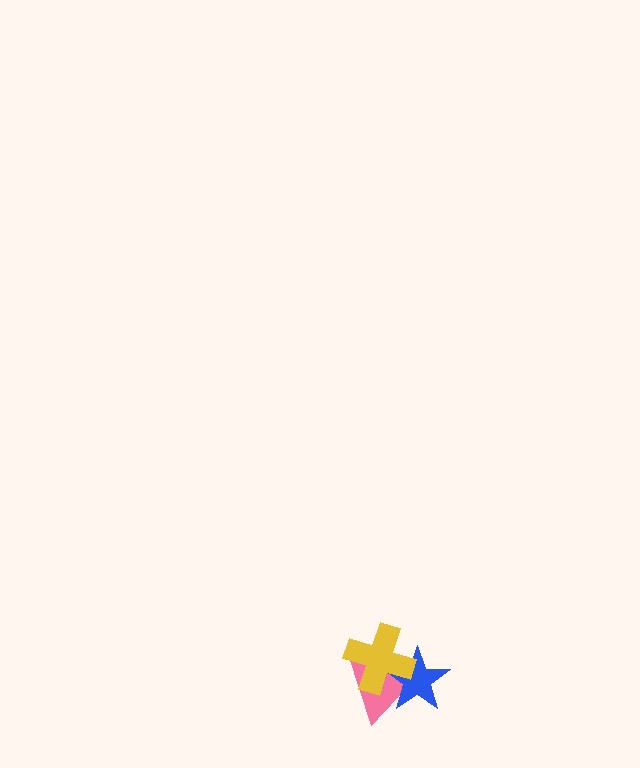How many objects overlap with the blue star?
2 objects overlap with the blue star.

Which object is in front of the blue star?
The yellow cross is in front of the blue star.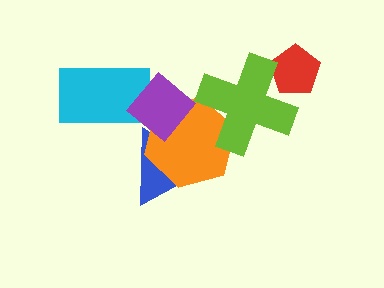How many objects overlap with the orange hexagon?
3 objects overlap with the orange hexagon.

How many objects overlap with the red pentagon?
1 object overlaps with the red pentagon.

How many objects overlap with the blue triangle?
2 objects overlap with the blue triangle.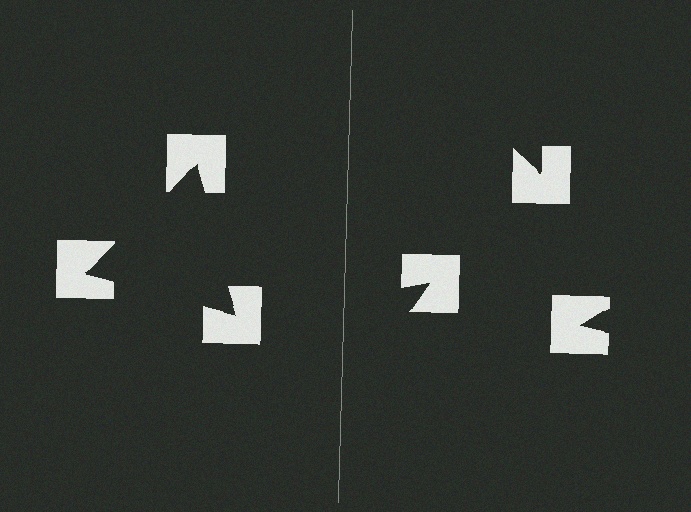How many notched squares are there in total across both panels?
6 — 3 on each side.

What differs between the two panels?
The notched squares are positioned identically on both sides; only the wedge orientations differ. On the left they align to a triangle; on the right they are misaligned.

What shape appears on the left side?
An illusory triangle.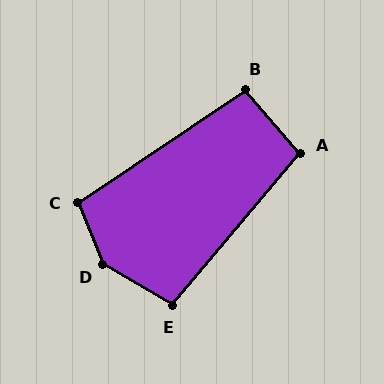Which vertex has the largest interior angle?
D, at approximately 142 degrees.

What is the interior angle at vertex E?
Approximately 100 degrees (obtuse).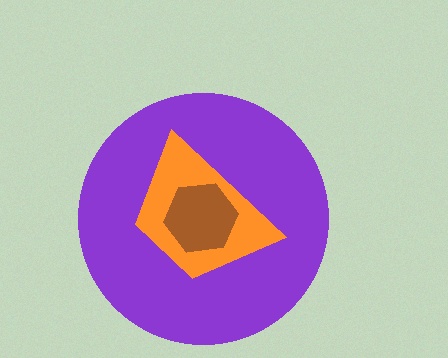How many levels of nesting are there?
3.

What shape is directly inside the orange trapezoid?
The brown hexagon.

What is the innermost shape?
The brown hexagon.